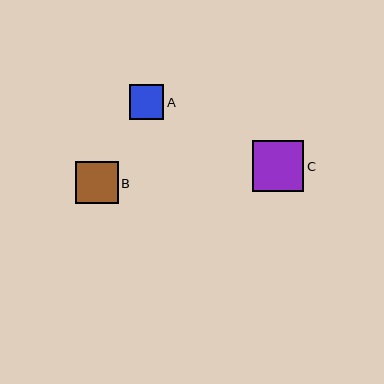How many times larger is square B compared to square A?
Square B is approximately 1.2 times the size of square A.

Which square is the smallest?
Square A is the smallest with a size of approximately 35 pixels.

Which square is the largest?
Square C is the largest with a size of approximately 51 pixels.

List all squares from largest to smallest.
From largest to smallest: C, B, A.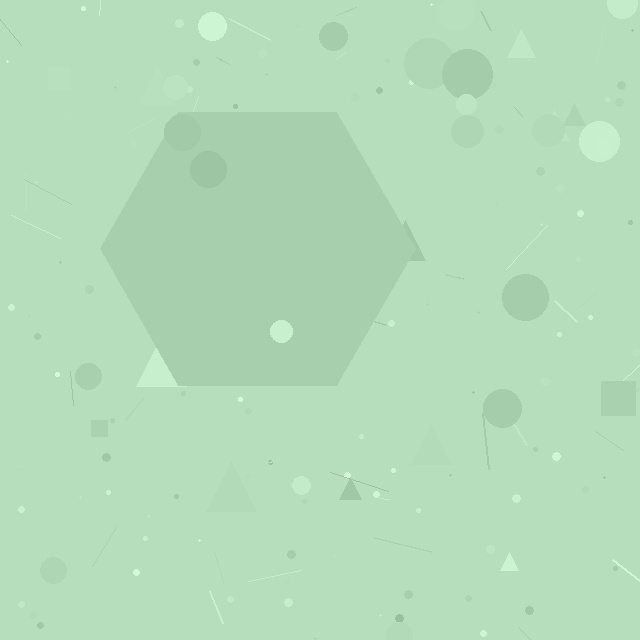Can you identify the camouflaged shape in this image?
The camouflaged shape is a hexagon.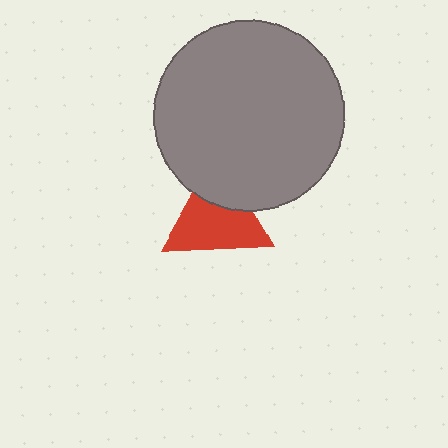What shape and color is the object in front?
The object in front is a gray circle.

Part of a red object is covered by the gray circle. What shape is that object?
It is a triangle.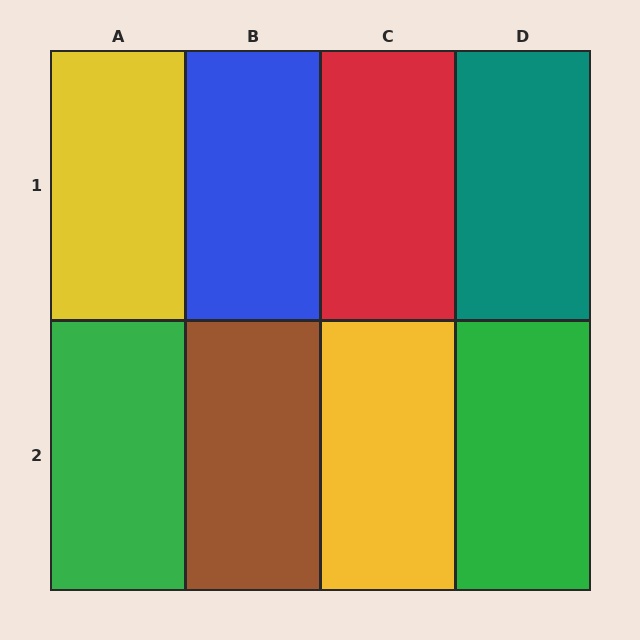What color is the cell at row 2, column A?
Green.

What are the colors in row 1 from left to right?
Yellow, blue, red, teal.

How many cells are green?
2 cells are green.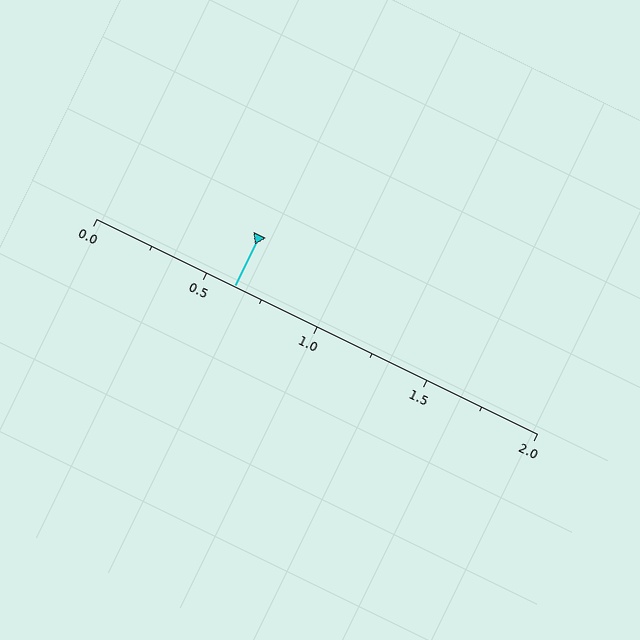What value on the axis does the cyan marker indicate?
The marker indicates approximately 0.62.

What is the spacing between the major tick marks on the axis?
The major ticks are spaced 0.5 apart.